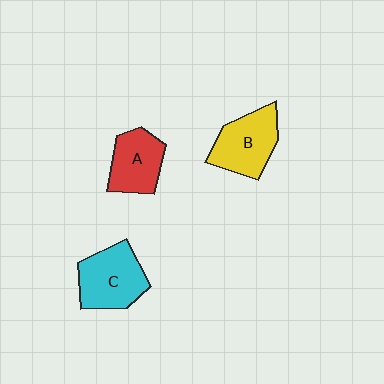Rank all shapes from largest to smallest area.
From largest to smallest: C (cyan), B (yellow), A (red).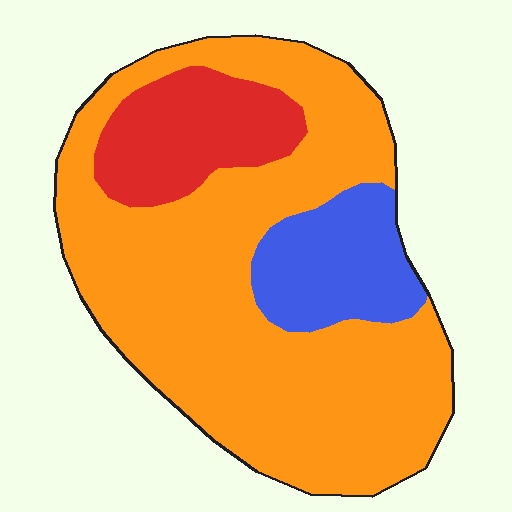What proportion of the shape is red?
Red covers around 15% of the shape.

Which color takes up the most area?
Orange, at roughly 70%.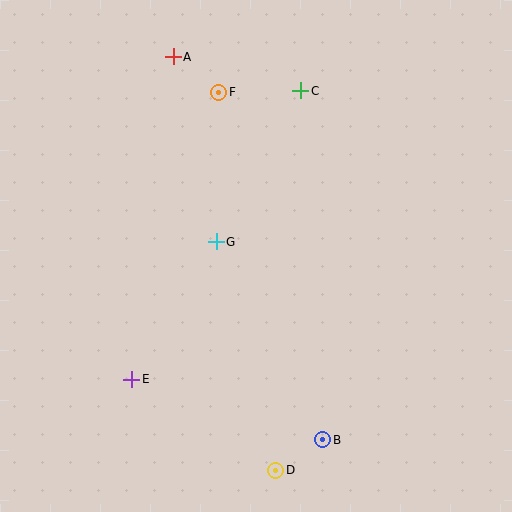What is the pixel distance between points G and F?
The distance between G and F is 150 pixels.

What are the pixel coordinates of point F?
Point F is at (219, 92).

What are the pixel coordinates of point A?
Point A is at (173, 57).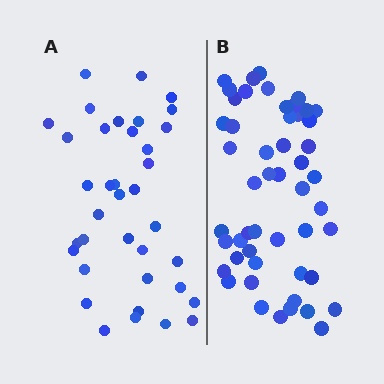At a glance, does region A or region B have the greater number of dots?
Region B (the right region) has more dots.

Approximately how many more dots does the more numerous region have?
Region B has approximately 15 more dots than region A.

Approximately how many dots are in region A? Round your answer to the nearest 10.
About 40 dots. (The exact count is 37, which rounds to 40.)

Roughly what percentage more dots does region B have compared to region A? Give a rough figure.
About 40% more.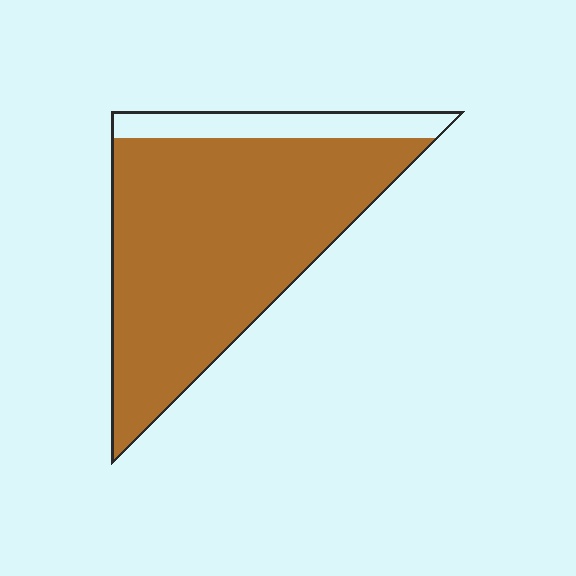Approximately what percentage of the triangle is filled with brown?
Approximately 85%.